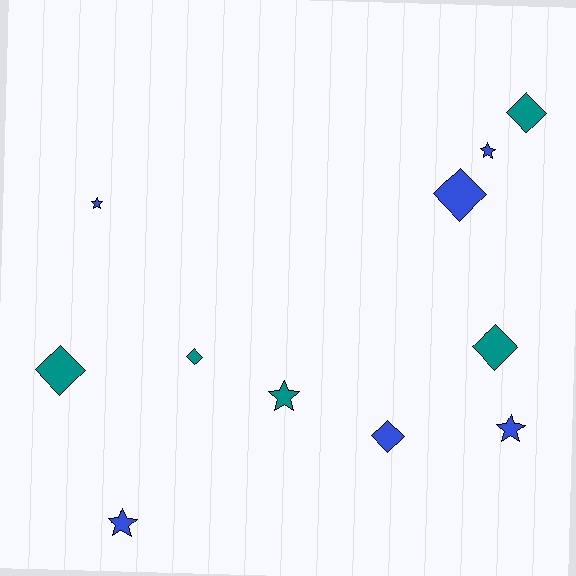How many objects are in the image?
There are 11 objects.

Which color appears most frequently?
Blue, with 6 objects.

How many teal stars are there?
There is 1 teal star.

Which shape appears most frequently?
Diamond, with 6 objects.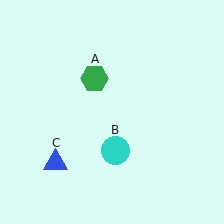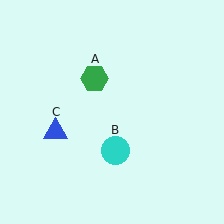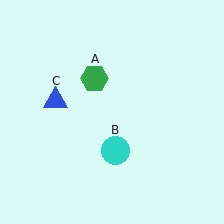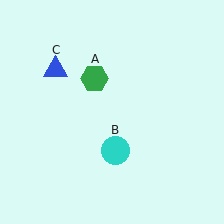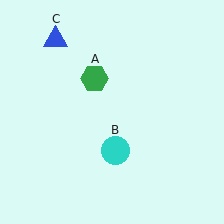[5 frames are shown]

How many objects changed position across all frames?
1 object changed position: blue triangle (object C).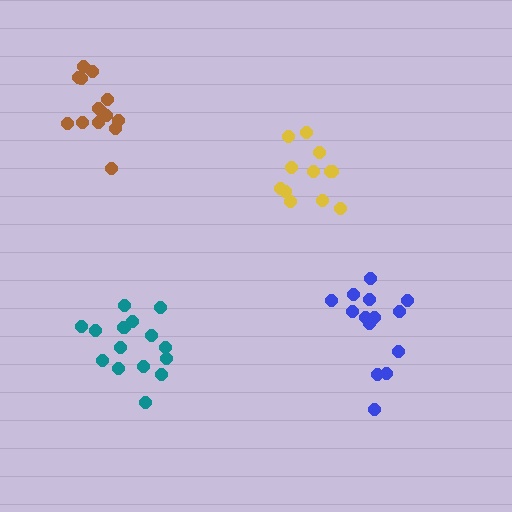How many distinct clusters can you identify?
There are 4 distinct clusters.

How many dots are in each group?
Group 1: 16 dots, Group 2: 12 dots, Group 3: 14 dots, Group 4: 14 dots (56 total).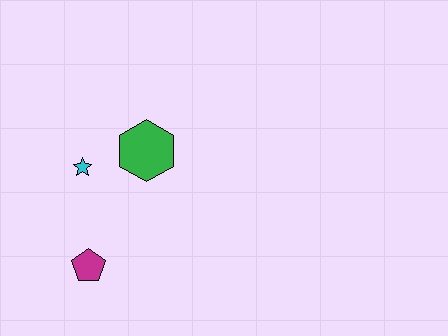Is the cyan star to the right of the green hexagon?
No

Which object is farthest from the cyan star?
The magenta pentagon is farthest from the cyan star.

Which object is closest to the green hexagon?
The cyan star is closest to the green hexagon.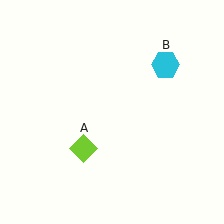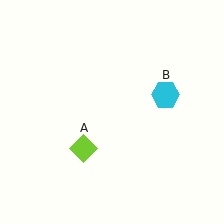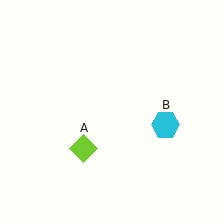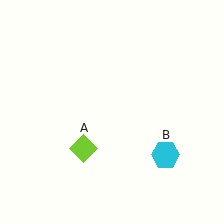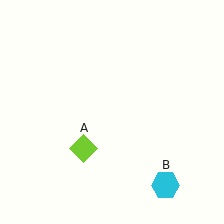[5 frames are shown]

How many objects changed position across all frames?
1 object changed position: cyan hexagon (object B).